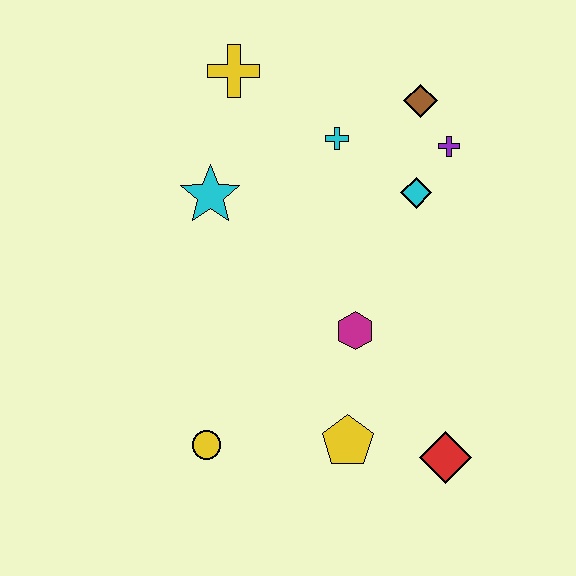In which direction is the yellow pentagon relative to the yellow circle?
The yellow pentagon is to the right of the yellow circle.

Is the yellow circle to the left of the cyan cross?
Yes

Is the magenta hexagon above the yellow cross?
No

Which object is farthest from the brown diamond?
The yellow circle is farthest from the brown diamond.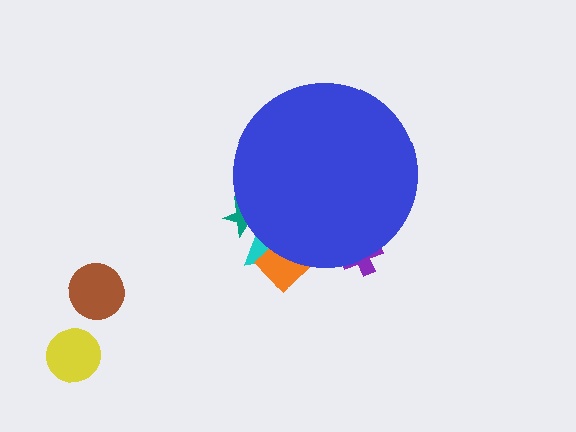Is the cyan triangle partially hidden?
Yes, the cyan triangle is partially hidden behind the blue circle.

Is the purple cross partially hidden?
Yes, the purple cross is partially hidden behind the blue circle.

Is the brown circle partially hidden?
No, the brown circle is fully visible.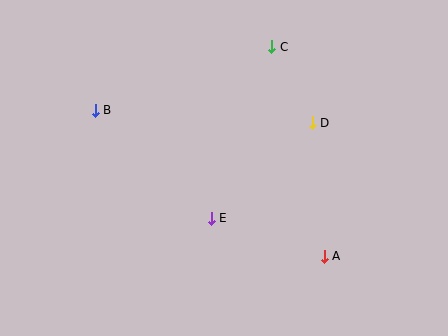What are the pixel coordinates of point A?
Point A is at (324, 256).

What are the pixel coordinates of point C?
Point C is at (272, 47).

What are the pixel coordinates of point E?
Point E is at (211, 218).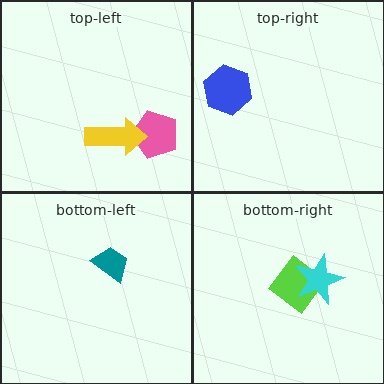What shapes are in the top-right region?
The blue hexagon.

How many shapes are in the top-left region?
2.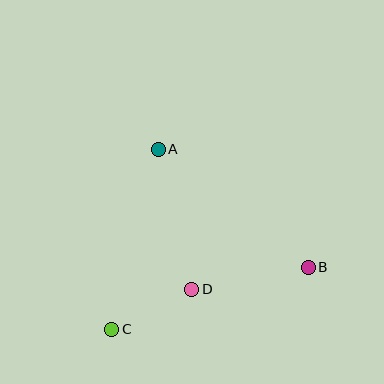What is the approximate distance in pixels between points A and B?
The distance between A and B is approximately 191 pixels.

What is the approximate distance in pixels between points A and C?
The distance between A and C is approximately 186 pixels.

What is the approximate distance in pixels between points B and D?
The distance between B and D is approximately 118 pixels.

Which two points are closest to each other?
Points C and D are closest to each other.